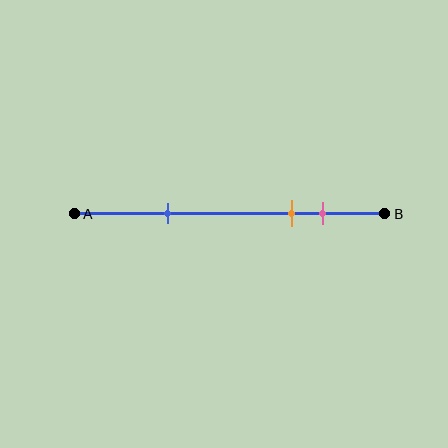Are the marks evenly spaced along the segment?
No, the marks are not evenly spaced.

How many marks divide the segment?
There are 3 marks dividing the segment.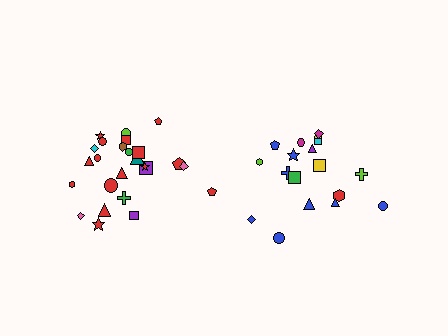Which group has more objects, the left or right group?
The left group.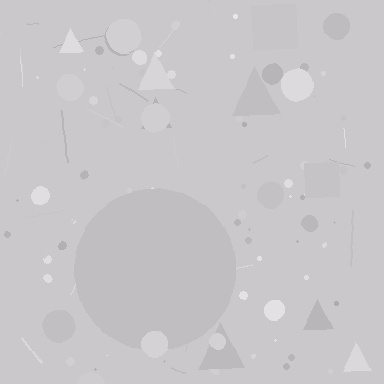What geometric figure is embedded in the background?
A circle is embedded in the background.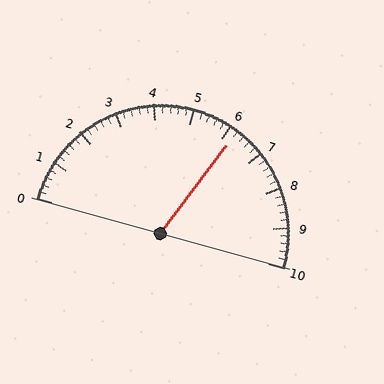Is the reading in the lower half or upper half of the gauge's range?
The reading is in the upper half of the range (0 to 10).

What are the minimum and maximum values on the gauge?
The gauge ranges from 0 to 10.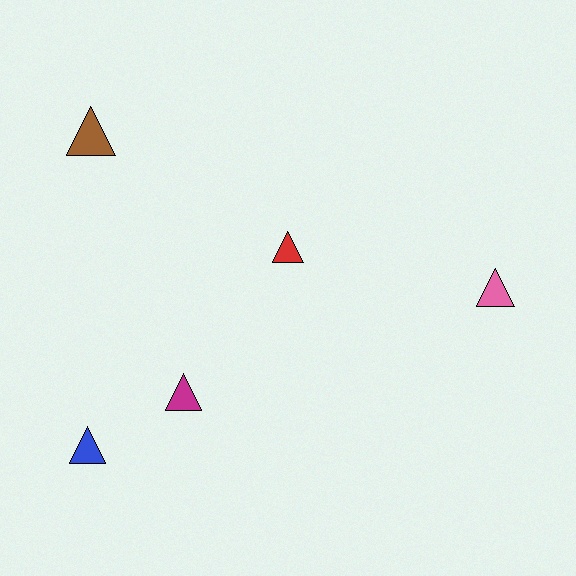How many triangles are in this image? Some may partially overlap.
There are 5 triangles.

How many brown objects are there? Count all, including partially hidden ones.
There is 1 brown object.